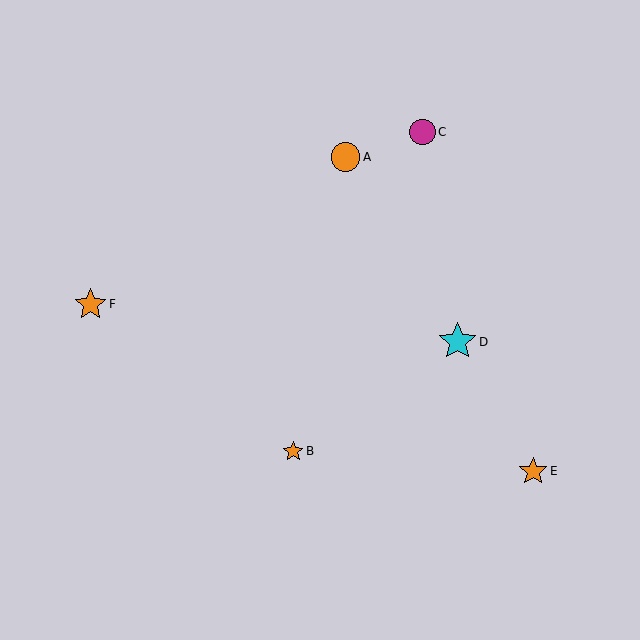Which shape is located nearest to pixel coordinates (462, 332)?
The cyan star (labeled D) at (458, 342) is nearest to that location.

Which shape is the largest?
The cyan star (labeled D) is the largest.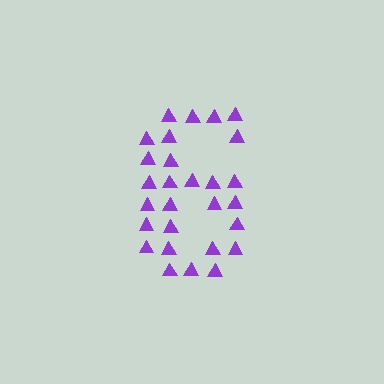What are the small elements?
The small elements are triangles.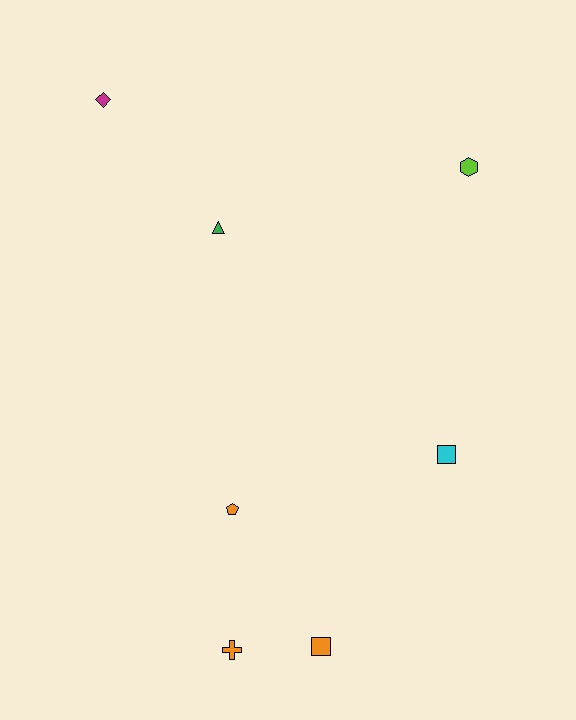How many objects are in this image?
There are 7 objects.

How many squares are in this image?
There are 2 squares.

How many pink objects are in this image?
There are no pink objects.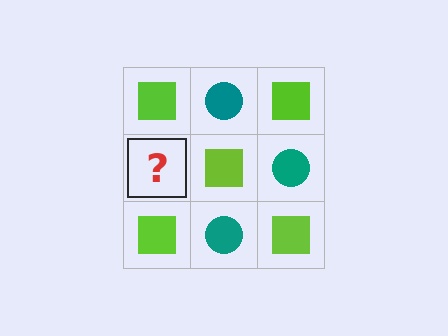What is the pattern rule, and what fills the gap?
The rule is that it alternates lime square and teal circle in a checkerboard pattern. The gap should be filled with a teal circle.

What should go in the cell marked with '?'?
The missing cell should contain a teal circle.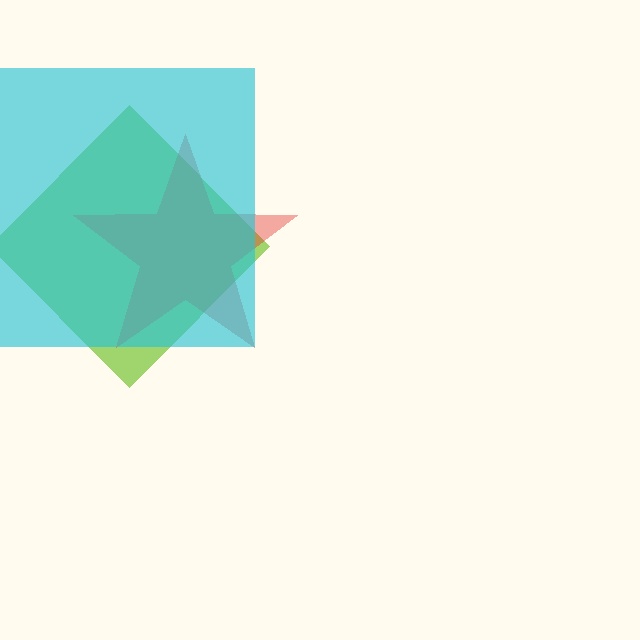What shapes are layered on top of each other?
The layered shapes are: a lime diamond, a red star, a cyan square.